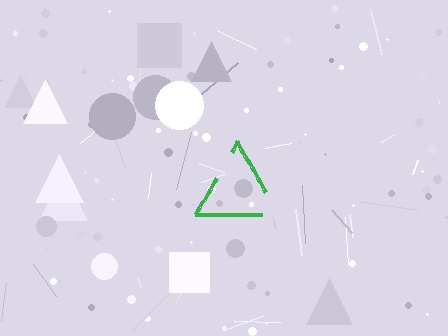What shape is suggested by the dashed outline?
The dashed outline suggests a triangle.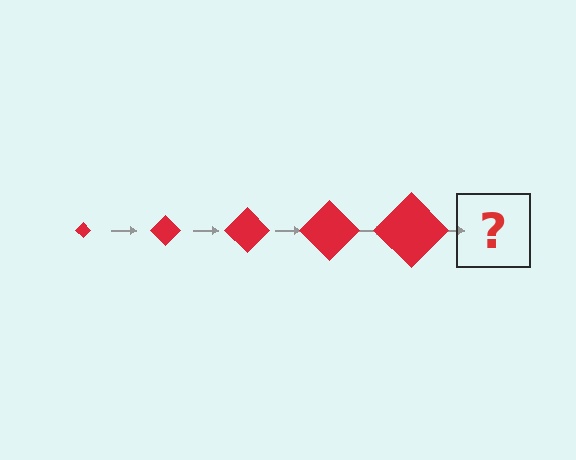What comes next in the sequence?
The next element should be a red diamond, larger than the previous one.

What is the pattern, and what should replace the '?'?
The pattern is that the diamond gets progressively larger each step. The '?' should be a red diamond, larger than the previous one.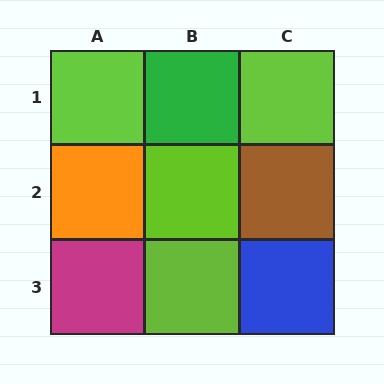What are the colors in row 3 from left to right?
Magenta, lime, blue.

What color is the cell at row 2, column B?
Lime.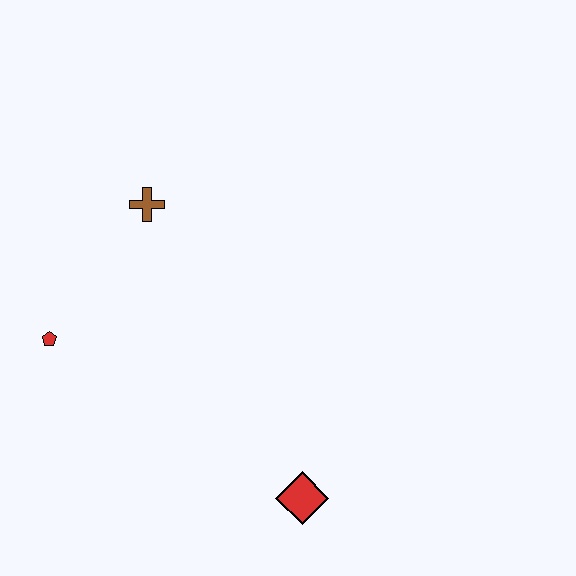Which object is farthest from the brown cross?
The red diamond is farthest from the brown cross.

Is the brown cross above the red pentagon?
Yes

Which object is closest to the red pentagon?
The brown cross is closest to the red pentagon.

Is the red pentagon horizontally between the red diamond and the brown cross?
No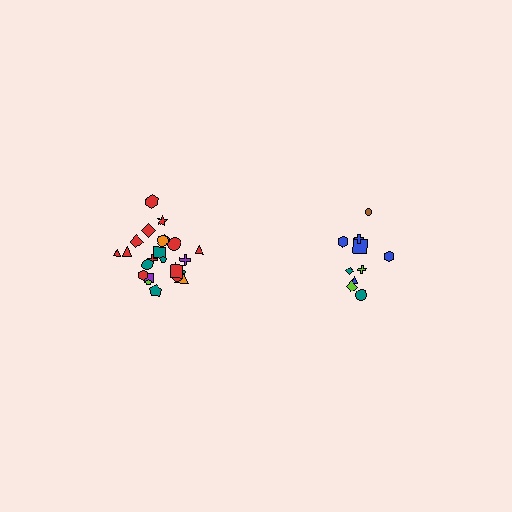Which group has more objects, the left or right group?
The left group.